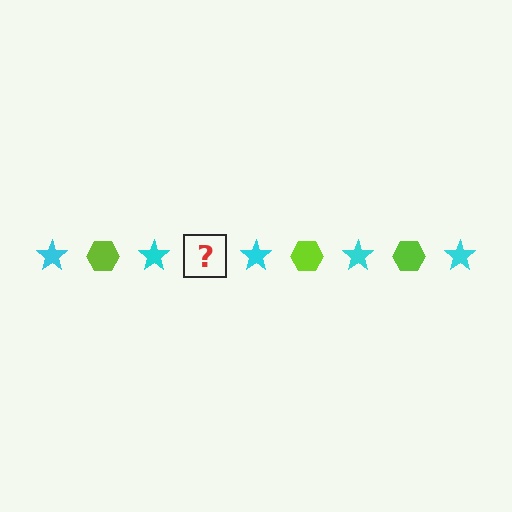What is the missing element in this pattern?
The missing element is a lime hexagon.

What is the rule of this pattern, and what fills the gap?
The rule is that the pattern alternates between cyan star and lime hexagon. The gap should be filled with a lime hexagon.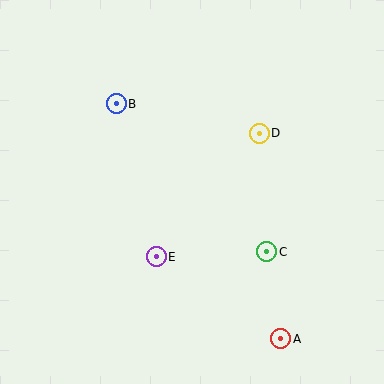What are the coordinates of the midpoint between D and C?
The midpoint between D and C is at (263, 193).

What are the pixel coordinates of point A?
Point A is at (281, 339).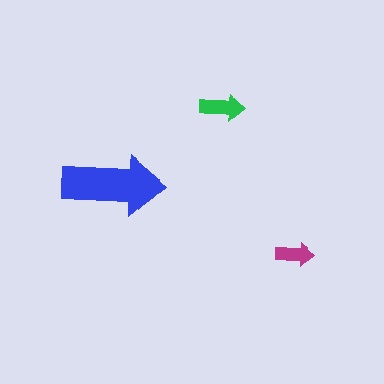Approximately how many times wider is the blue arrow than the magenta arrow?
About 2.5 times wider.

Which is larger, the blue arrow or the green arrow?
The blue one.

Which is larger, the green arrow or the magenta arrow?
The green one.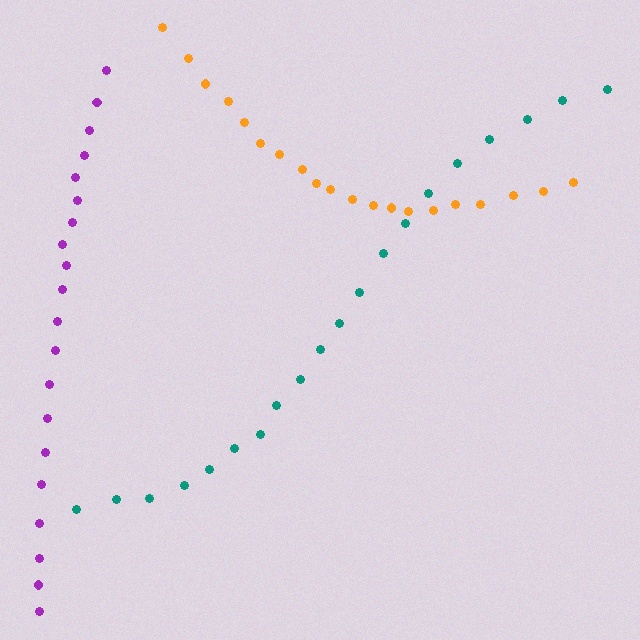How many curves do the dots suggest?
There are 3 distinct paths.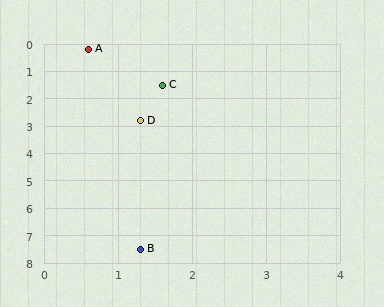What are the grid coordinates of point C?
Point C is at approximately (1.6, 1.5).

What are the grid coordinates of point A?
Point A is at approximately (0.6, 0.2).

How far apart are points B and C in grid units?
Points B and C are about 6.0 grid units apart.